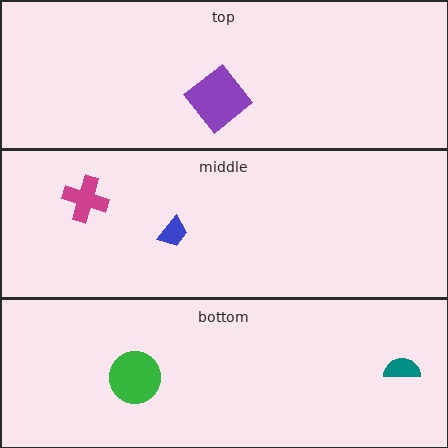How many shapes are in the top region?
1.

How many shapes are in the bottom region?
2.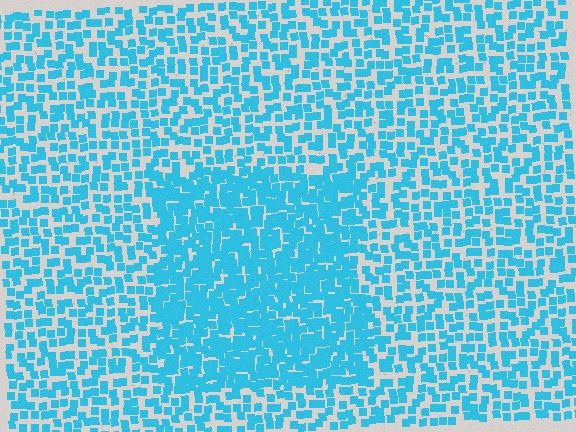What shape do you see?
I see a rectangle.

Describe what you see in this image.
The image contains small cyan elements arranged at two different densities. A rectangle-shaped region is visible where the elements are more densely packed than the surrounding area.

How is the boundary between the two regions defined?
The boundary is defined by a change in element density (approximately 1.8x ratio). All elements are the same color, size, and shape.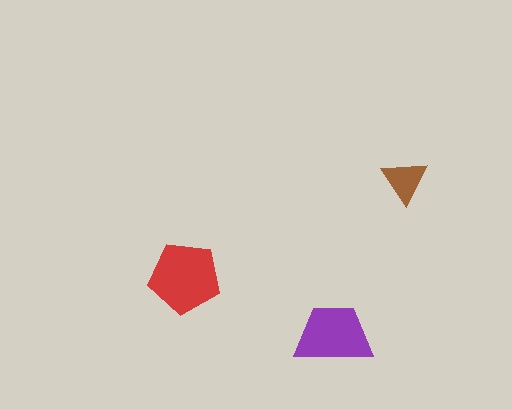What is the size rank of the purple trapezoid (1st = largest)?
2nd.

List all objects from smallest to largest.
The brown triangle, the purple trapezoid, the red pentagon.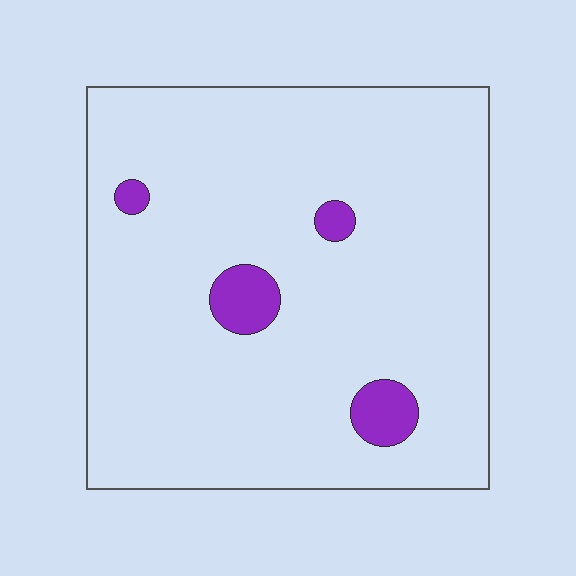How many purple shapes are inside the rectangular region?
4.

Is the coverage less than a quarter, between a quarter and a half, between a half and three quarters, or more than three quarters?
Less than a quarter.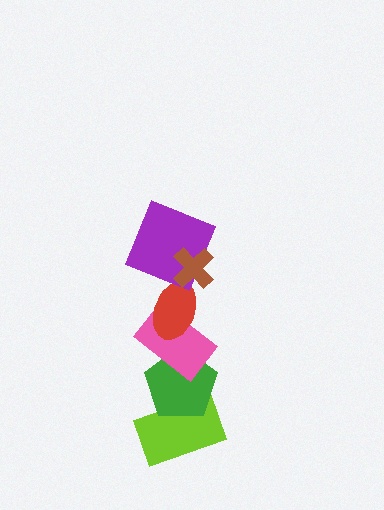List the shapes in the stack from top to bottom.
From top to bottom: the brown cross, the purple square, the red ellipse, the pink rectangle, the green pentagon, the lime rectangle.